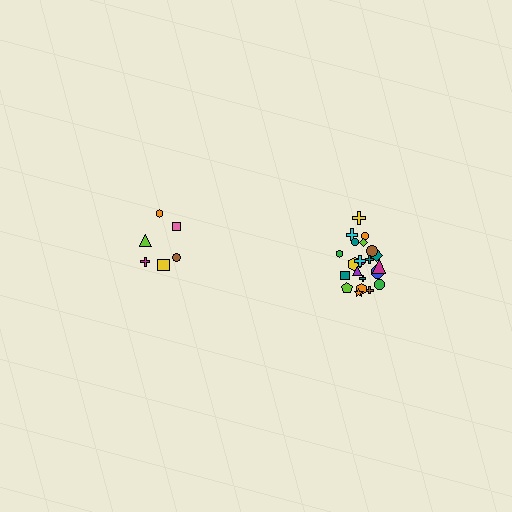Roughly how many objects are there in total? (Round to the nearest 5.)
Roughly 30 objects in total.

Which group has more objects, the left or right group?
The right group.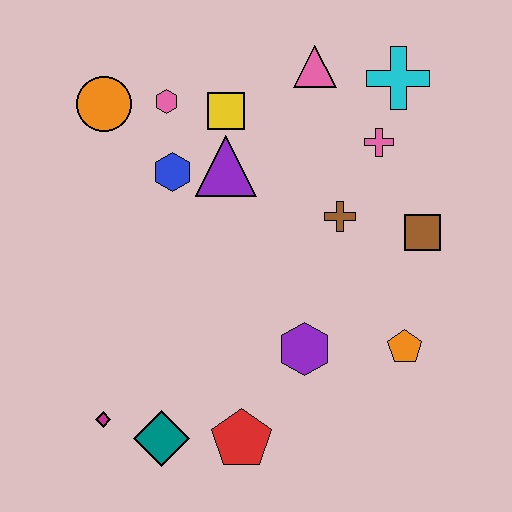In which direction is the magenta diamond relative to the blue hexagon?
The magenta diamond is below the blue hexagon.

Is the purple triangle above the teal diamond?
Yes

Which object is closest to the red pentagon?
The teal diamond is closest to the red pentagon.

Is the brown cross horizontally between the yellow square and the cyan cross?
Yes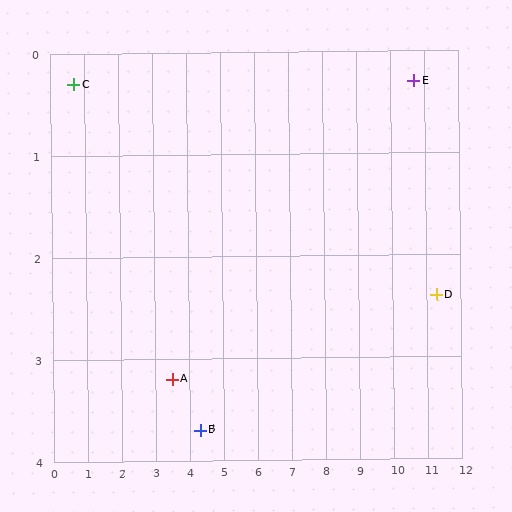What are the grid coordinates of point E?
Point E is at approximately (10.7, 0.3).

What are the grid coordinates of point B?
Point B is at approximately (4.3, 3.7).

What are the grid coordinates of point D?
Point D is at approximately (11.3, 2.4).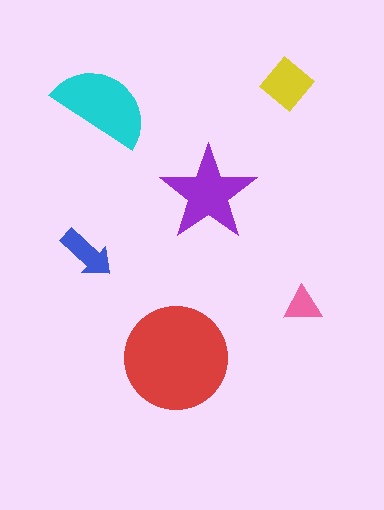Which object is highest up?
The yellow diamond is topmost.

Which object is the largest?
The red circle.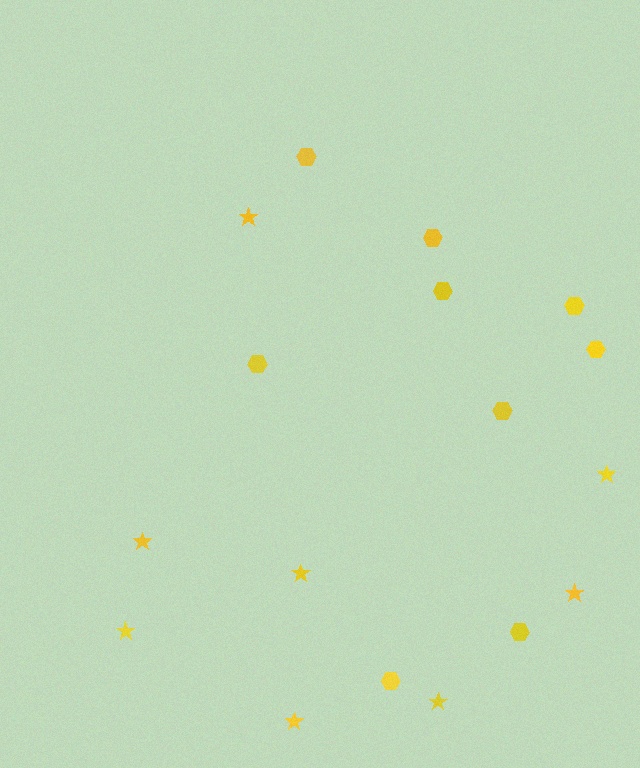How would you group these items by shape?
There are 2 groups: one group of stars (8) and one group of hexagons (9).